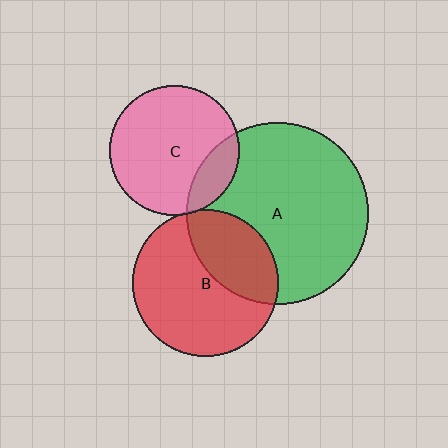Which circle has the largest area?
Circle A (green).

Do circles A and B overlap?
Yes.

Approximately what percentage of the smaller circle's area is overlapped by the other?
Approximately 35%.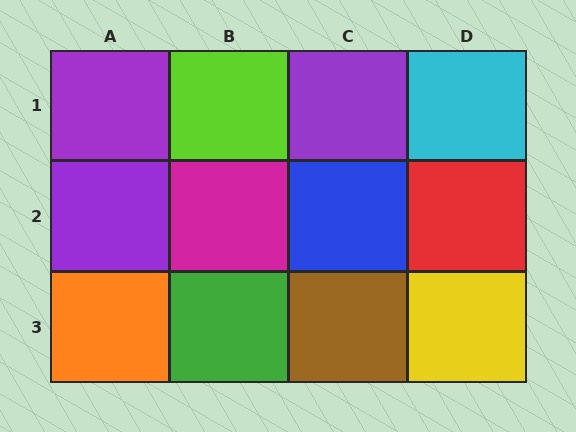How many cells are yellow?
1 cell is yellow.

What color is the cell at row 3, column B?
Green.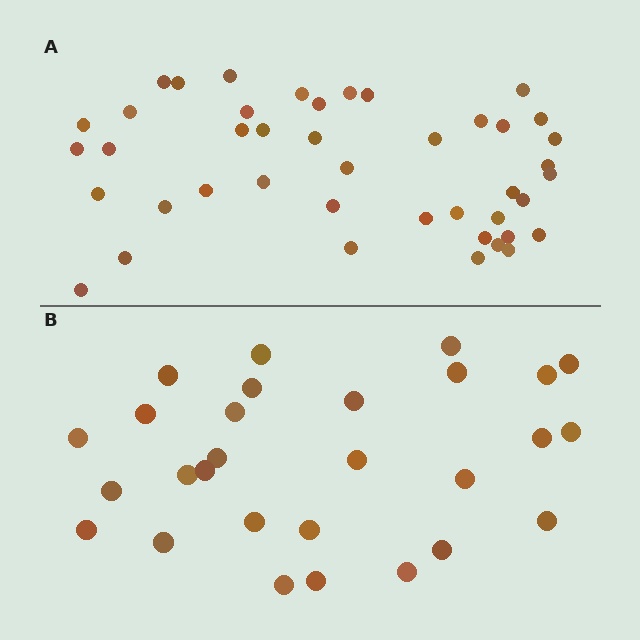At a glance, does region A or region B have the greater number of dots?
Region A (the top region) has more dots.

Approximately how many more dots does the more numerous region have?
Region A has approximately 15 more dots than region B.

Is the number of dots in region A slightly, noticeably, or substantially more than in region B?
Region A has substantially more. The ratio is roughly 1.5 to 1.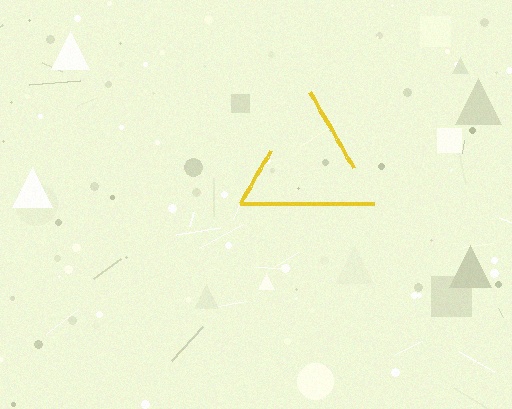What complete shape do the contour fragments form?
The contour fragments form a triangle.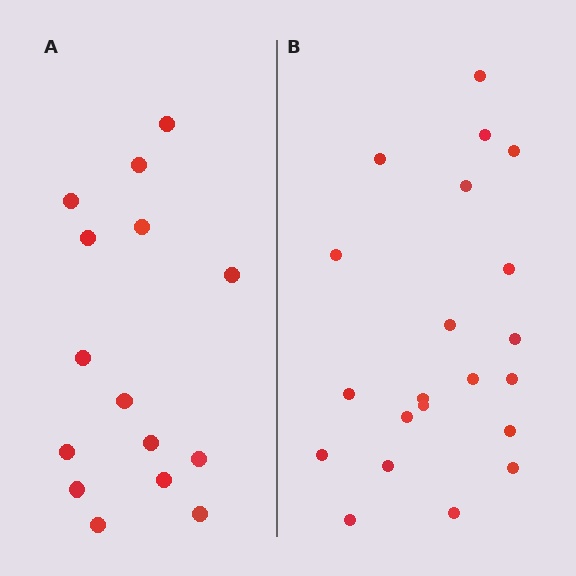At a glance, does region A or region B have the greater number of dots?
Region B (the right region) has more dots.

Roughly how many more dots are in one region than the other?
Region B has about 6 more dots than region A.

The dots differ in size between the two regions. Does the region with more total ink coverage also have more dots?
No. Region A has more total ink coverage because its dots are larger, but region B actually contains more individual dots. Total area can be misleading — the number of items is what matters here.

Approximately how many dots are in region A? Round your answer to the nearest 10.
About 20 dots. (The exact count is 15, which rounds to 20.)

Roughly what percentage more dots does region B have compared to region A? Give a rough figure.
About 40% more.